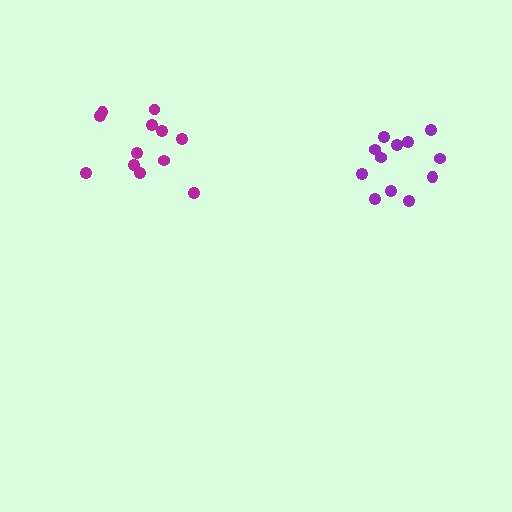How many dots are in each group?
Group 1: 12 dots, Group 2: 12 dots (24 total).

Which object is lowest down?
The purple cluster is bottommost.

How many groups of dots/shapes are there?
There are 2 groups.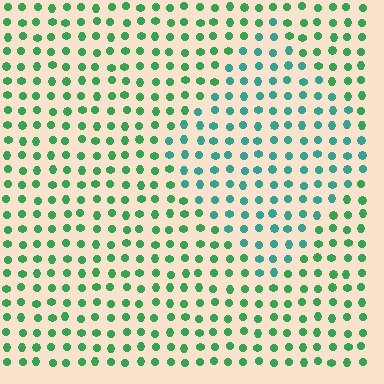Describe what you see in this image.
The image is filled with small green elements in a uniform arrangement. A diamond-shaped region is visible where the elements are tinted to a slightly different hue, forming a subtle color boundary.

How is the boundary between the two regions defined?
The boundary is defined purely by a slight shift in hue (about 34 degrees). Spacing, size, and orientation are identical on both sides.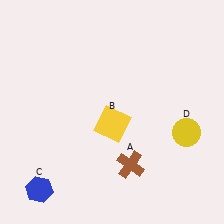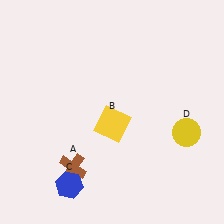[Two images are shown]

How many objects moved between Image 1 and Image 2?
2 objects moved between the two images.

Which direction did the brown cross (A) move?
The brown cross (A) moved left.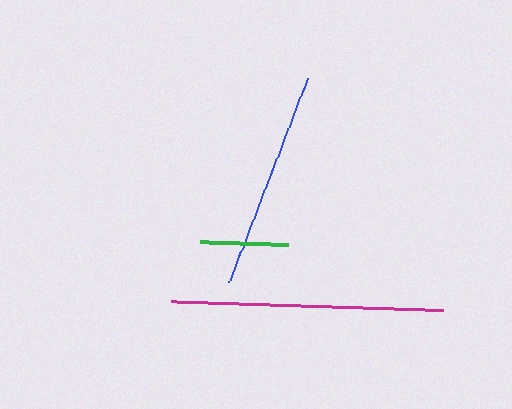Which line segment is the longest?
The magenta line is the longest at approximately 272 pixels.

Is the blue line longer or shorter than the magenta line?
The magenta line is longer than the blue line.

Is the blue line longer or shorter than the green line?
The blue line is longer than the green line.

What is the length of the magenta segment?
The magenta segment is approximately 272 pixels long.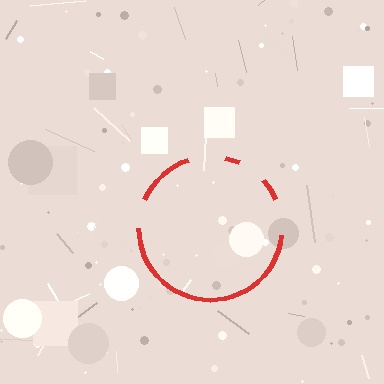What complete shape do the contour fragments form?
The contour fragments form a circle.